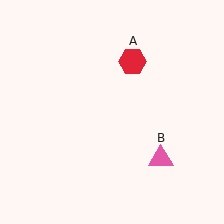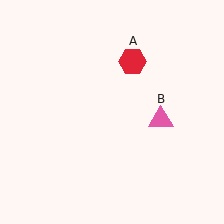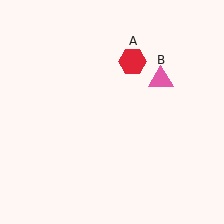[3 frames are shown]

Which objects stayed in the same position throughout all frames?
Red hexagon (object A) remained stationary.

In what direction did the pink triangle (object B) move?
The pink triangle (object B) moved up.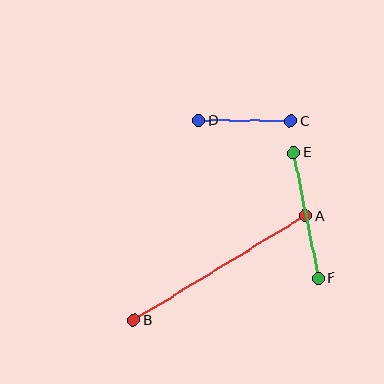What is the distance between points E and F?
The distance is approximately 128 pixels.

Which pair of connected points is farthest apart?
Points A and B are farthest apart.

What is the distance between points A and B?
The distance is approximately 201 pixels.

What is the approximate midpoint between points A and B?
The midpoint is at approximately (220, 268) pixels.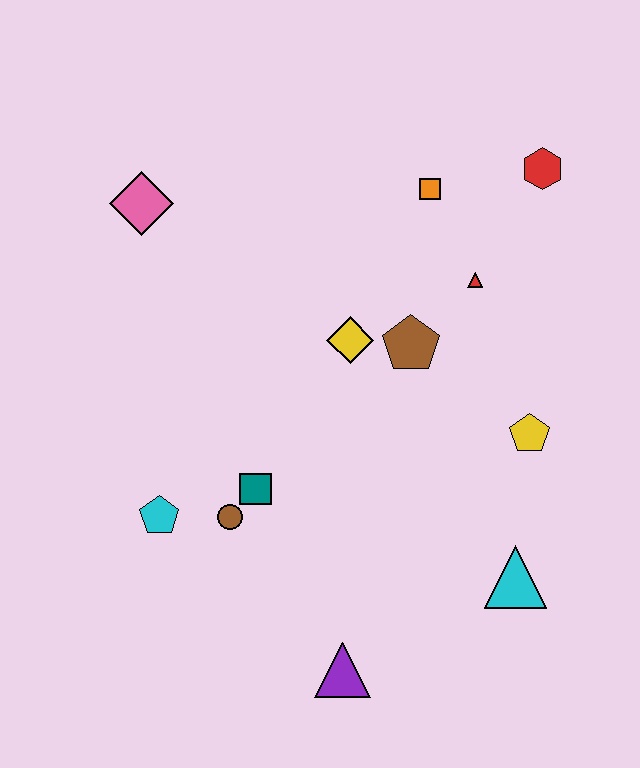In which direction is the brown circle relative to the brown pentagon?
The brown circle is to the left of the brown pentagon.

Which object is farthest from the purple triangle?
The red hexagon is farthest from the purple triangle.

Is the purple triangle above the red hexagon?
No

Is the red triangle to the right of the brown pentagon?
Yes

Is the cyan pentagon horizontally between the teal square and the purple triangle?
No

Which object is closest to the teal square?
The brown circle is closest to the teal square.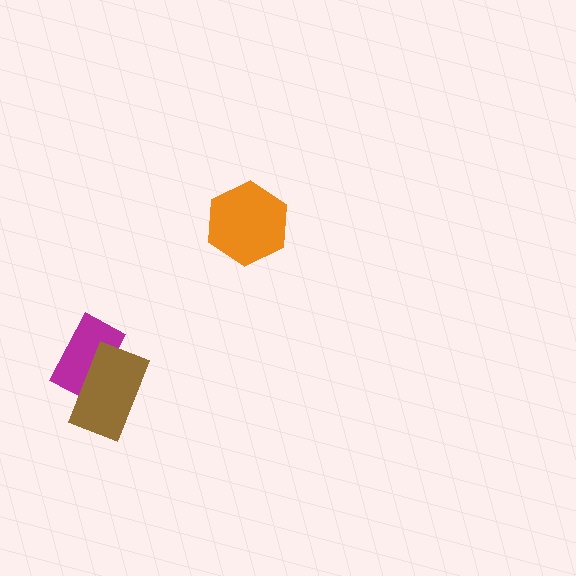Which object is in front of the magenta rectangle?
The brown rectangle is in front of the magenta rectangle.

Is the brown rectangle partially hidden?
No, no other shape covers it.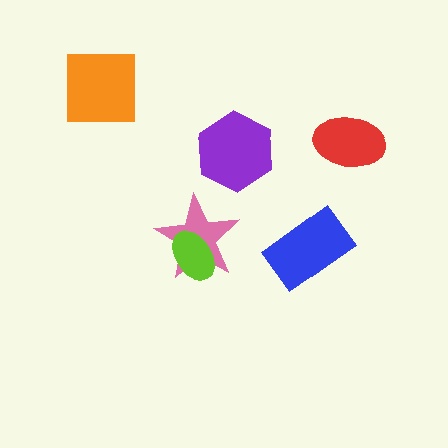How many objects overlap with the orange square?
0 objects overlap with the orange square.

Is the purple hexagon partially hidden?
No, no other shape covers it.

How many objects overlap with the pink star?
1 object overlaps with the pink star.